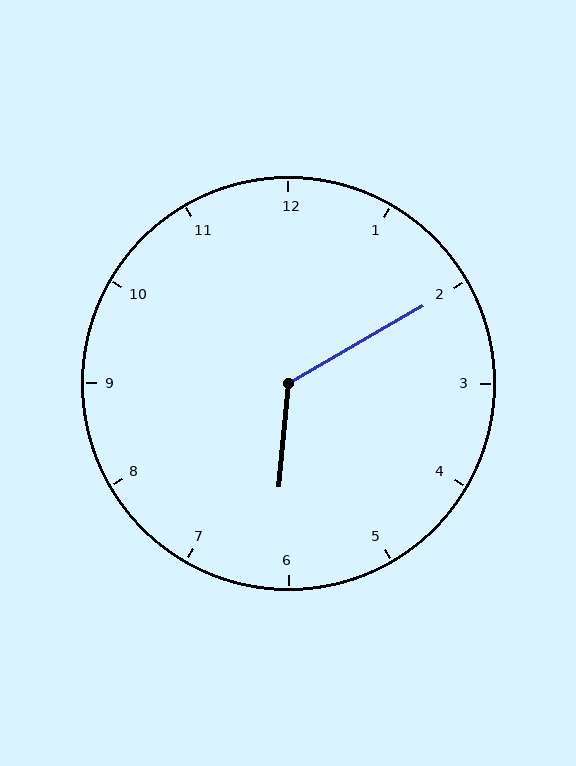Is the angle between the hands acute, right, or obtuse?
It is obtuse.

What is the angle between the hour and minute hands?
Approximately 125 degrees.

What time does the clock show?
6:10.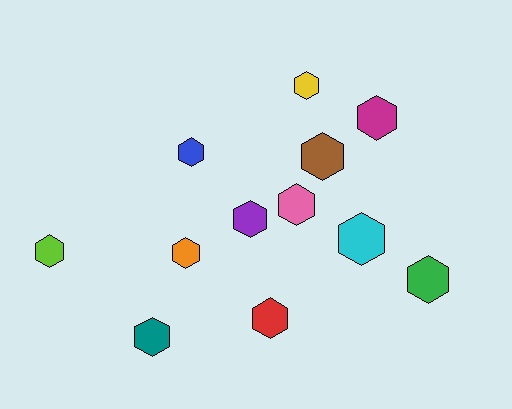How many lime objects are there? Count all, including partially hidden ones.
There is 1 lime object.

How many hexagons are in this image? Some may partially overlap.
There are 12 hexagons.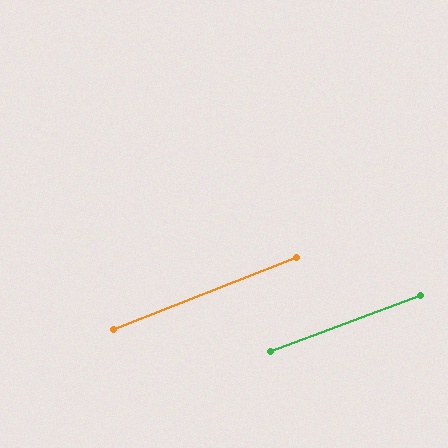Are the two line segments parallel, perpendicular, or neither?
Parallel — their directions differ by only 0.9°.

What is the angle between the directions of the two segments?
Approximately 1 degree.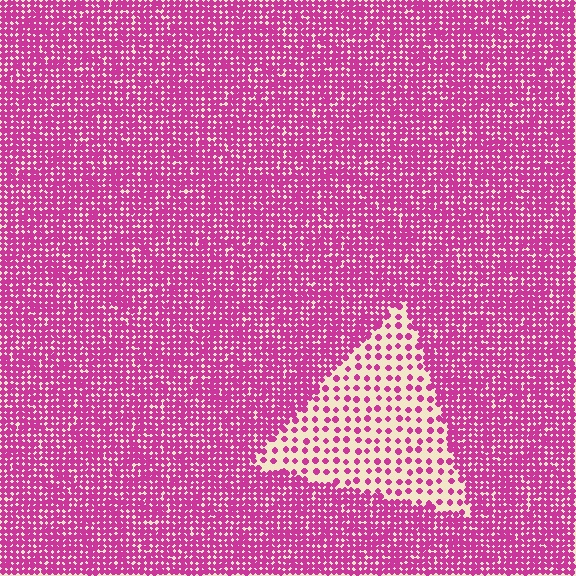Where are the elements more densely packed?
The elements are more densely packed outside the triangle boundary.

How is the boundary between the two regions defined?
The boundary is defined by a change in element density (approximately 3.2x ratio). All elements are the same color, size, and shape.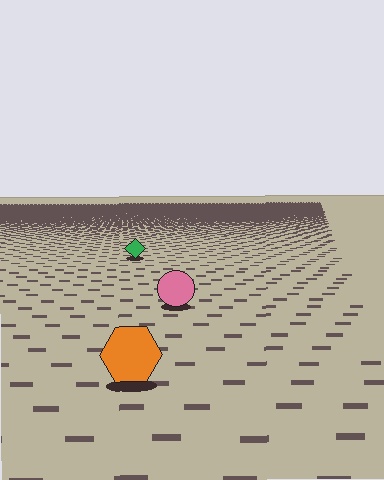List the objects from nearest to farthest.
From nearest to farthest: the orange hexagon, the pink circle, the green diamond.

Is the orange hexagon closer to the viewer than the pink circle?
Yes. The orange hexagon is closer — you can tell from the texture gradient: the ground texture is coarser near it.